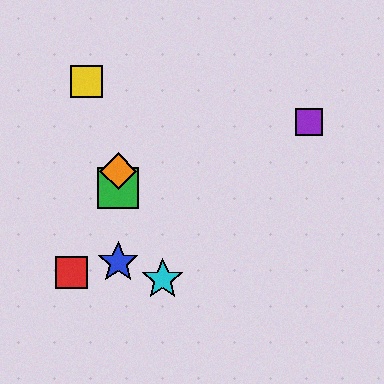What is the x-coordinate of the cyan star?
The cyan star is at x≈163.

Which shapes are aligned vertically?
The blue star, the green square, the orange diamond are aligned vertically.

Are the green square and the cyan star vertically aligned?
No, the green square is at x≈118 and the cyan star is at x≈163.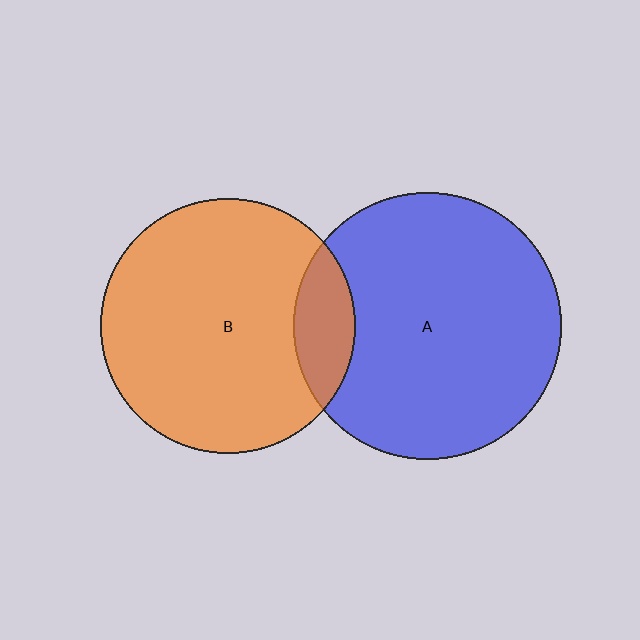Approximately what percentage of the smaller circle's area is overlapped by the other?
Approximately 15%.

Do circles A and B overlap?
Yes.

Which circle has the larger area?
Circle A (blue).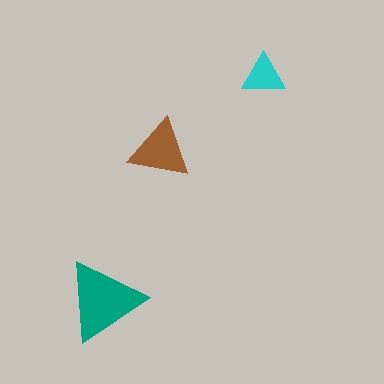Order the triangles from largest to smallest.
the teal one, the brown one, the cyan one.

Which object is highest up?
The cyan triangle is topmost.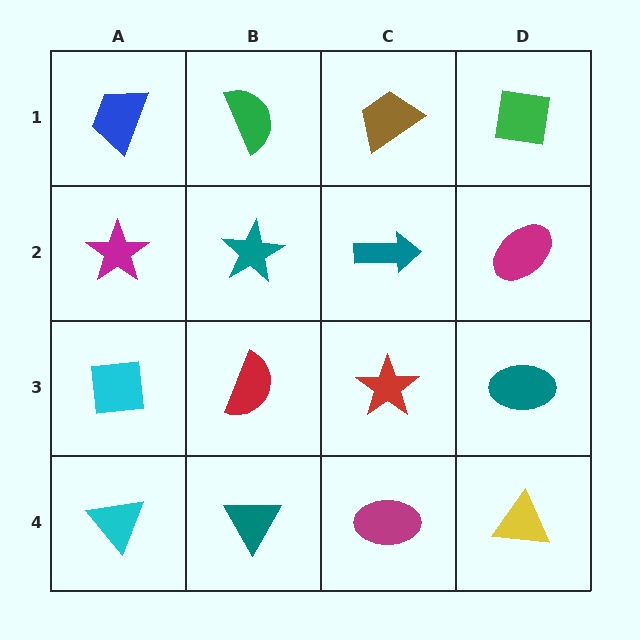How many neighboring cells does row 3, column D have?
3.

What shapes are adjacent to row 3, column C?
A teal arrow (row 2, column C), a magenta ellipse (row 4, column C), a red semicircle (row 3, column B), a teal ellipse (row 3, column D).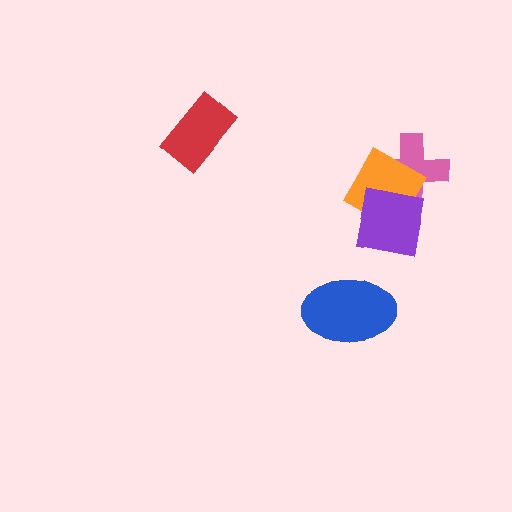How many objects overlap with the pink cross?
2 objects overlap with the pink cross.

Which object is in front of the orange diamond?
The purple square is in front of the orange diamond.